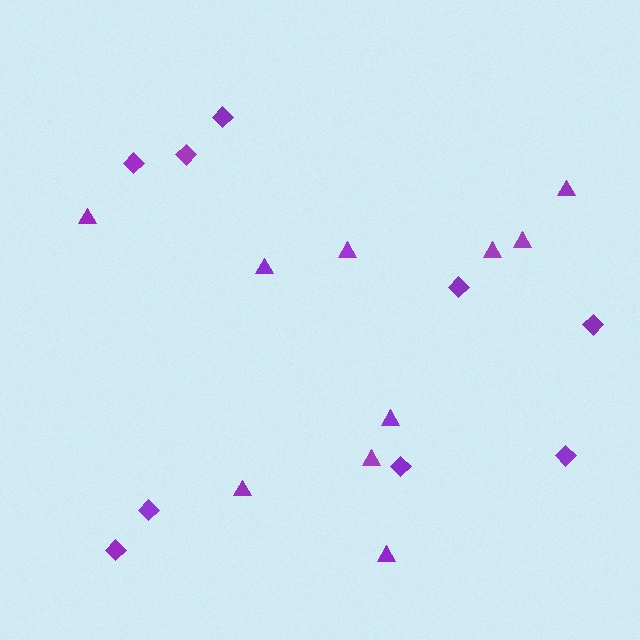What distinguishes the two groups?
There are 2 groups: one group of diamonds (9) and one group of triangles (10).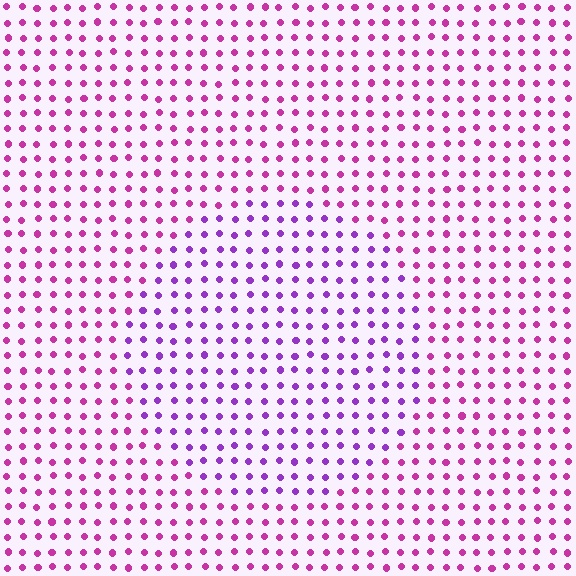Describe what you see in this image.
The image is filled with small magenta elements in a uniform arrangement. A circle-shaped region is visible where the elements are tinted to a slightly different hue, forming a subtle color boundary.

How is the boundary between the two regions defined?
The boundary is defined purely by a slight shift in hue (about 35 degrees). Spacing, size, and orientation are identical on both sides.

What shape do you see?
I see a circle.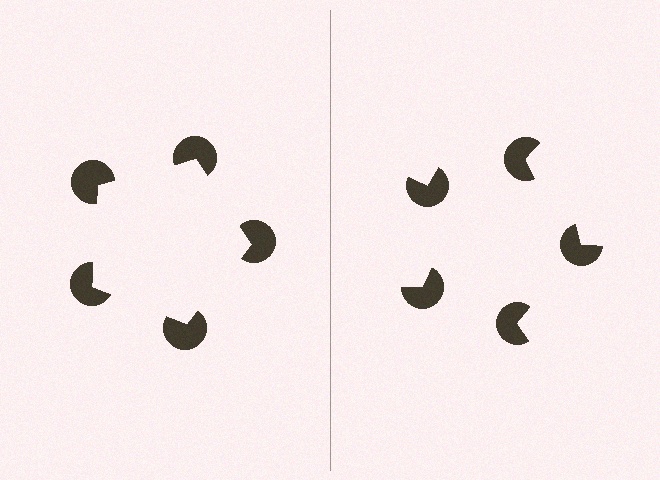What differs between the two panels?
The pac-man discs are positioned identically on both sides; only the wedge orientations differ. On the left they align to a pentagon; on the right they are misaligned.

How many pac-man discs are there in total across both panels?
10 — 5 on each side.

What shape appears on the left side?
An illusory pentagon.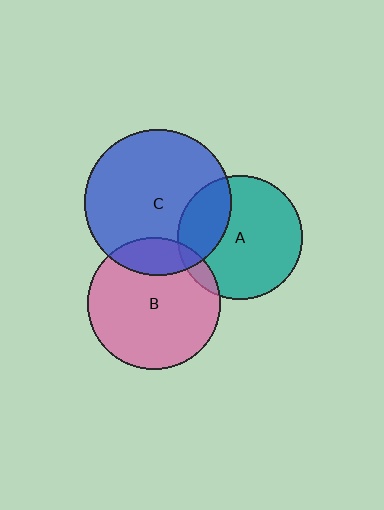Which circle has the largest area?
Circle C (blue).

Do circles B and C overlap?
Yes.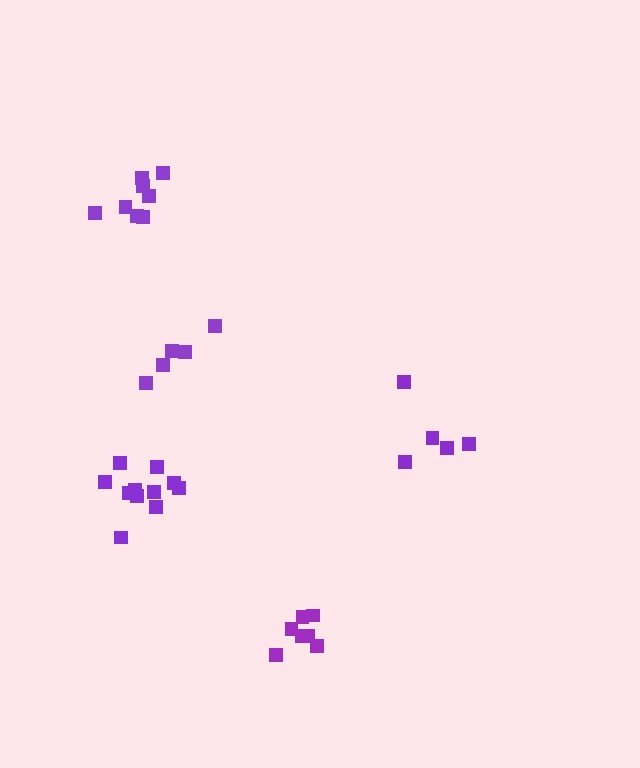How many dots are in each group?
Group 1: 7 dots, Group 2: 5 dots, Group 3: 5 dots, Group 4: 8 dots, Group 5: 11 dots (36 total).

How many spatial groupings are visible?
There are 5 spatial groupings.